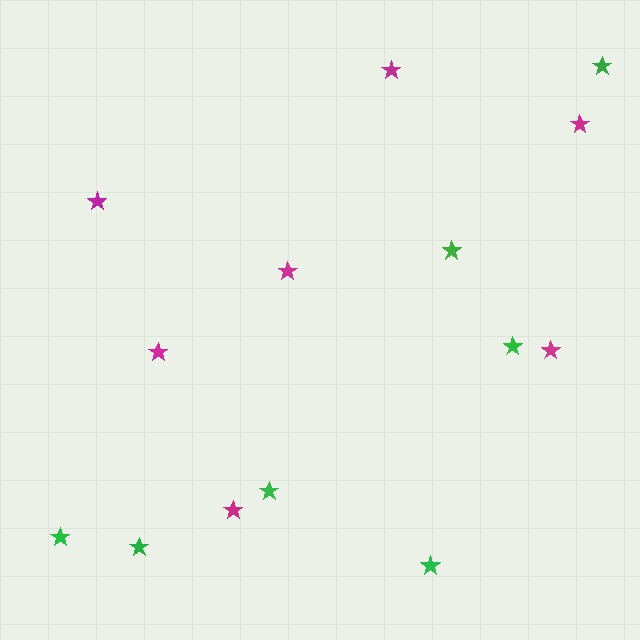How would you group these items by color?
There are 2 groups: one group of green stars (7) and one group of magenta stars (7).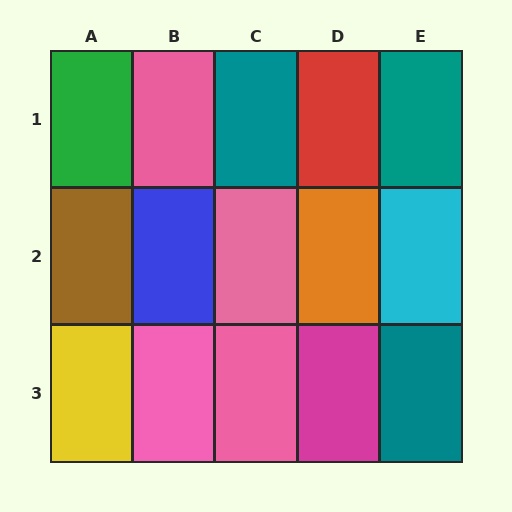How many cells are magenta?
1 cell is magenta.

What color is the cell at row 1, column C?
Teal.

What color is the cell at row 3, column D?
Magenta.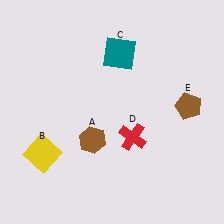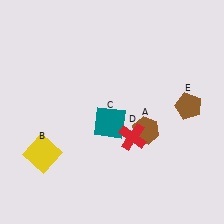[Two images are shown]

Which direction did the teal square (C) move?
The teal square (C) moved down.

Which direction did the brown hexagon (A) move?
The brown hexagon (A) moved right.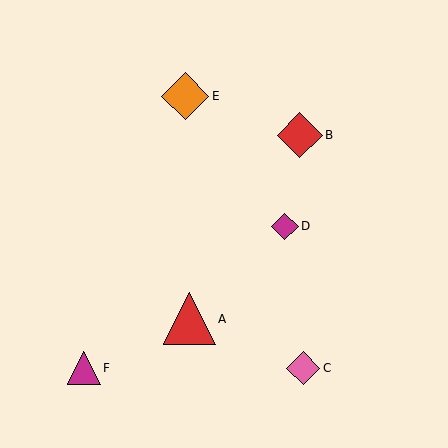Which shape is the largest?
The red triangle (labeled A) is the largest.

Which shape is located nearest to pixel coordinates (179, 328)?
The red triangle (labeled A) at (189, 319) is nearest to that location.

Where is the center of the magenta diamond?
The center of the magenta diamond is at (285, 226).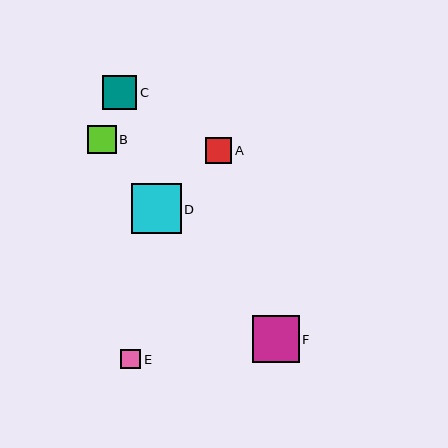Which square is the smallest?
Square E is the smallest with a size of approximately 20 pixels.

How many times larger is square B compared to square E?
Square B is approximately 1.5 times the size of square E.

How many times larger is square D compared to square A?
Square D is approximately 1.9 times the size of square A.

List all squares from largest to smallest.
From largest to smallest: D, F, C, B, A, E.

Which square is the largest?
Square D is the largest with a size of approximately 50 pixels.